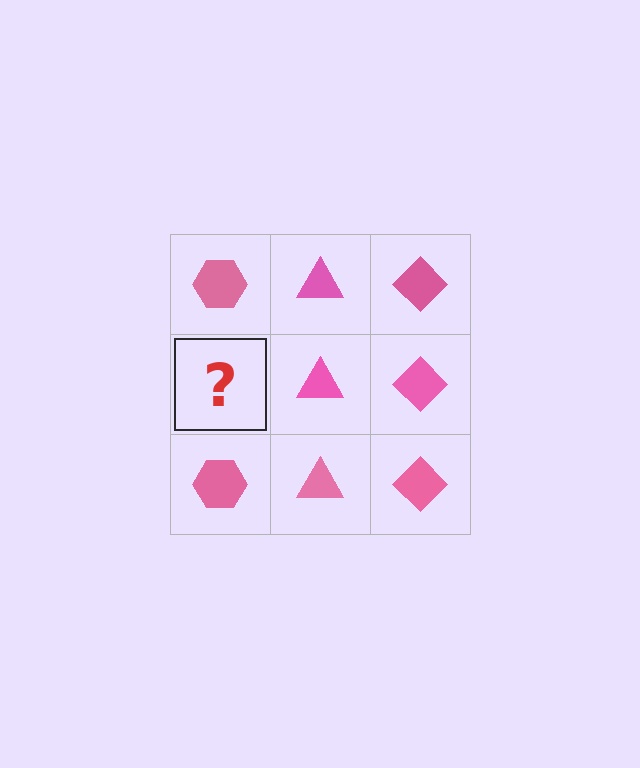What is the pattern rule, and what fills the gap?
The rule is that each column has a consistent shape. The gap should be filled with a pink hexagon.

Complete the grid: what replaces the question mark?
The question mark should be replaced with a pink hexagon.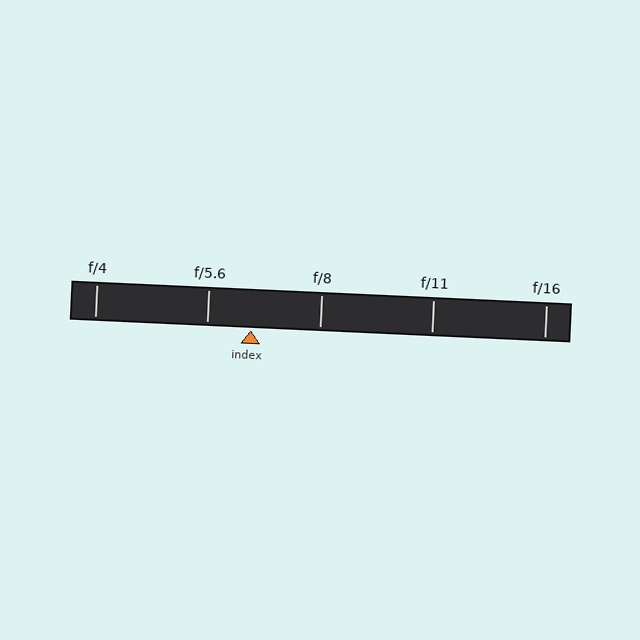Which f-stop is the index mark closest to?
The index mark is closest to f/5.6.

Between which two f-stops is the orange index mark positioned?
The index mark is between f/5.6 and f/8.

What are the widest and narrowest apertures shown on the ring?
The widest aperture shown is f/4 and the narrowest is f/16.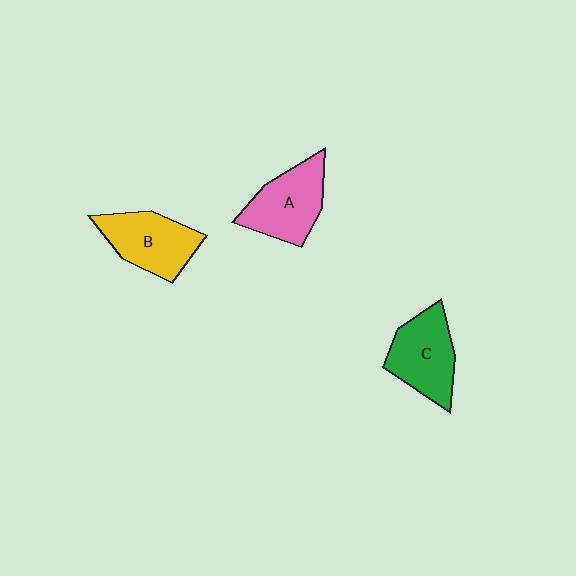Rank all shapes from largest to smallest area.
From largest to smallest: A (pink), C (green), B (yellow).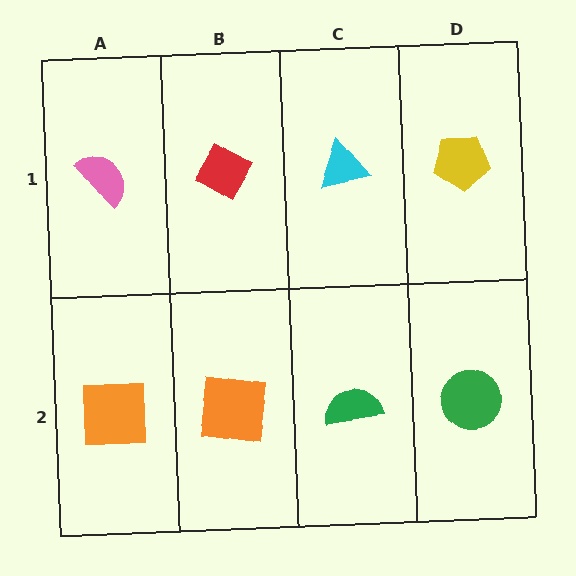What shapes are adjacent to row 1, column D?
A green circle (row 2, column D), a cyan triangle (row 1, column C).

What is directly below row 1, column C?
A green semicircle.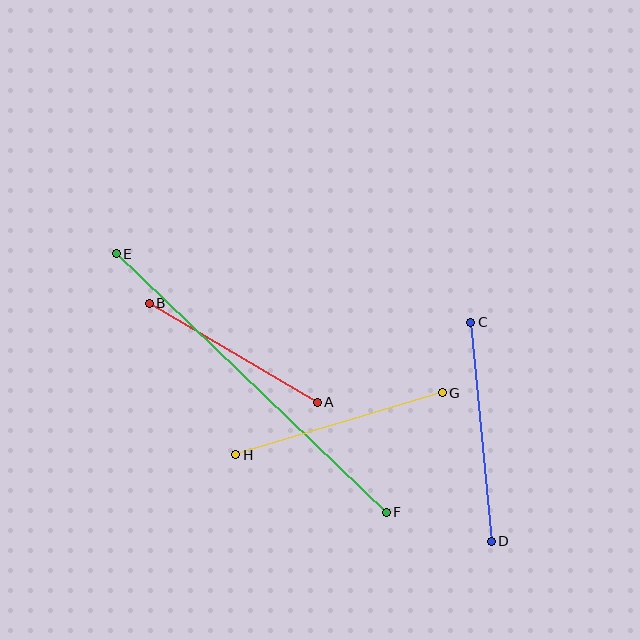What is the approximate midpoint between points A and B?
The midpoint is at approximately (233, 353) pixels.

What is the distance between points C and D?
The distance is approximately 220 pixels.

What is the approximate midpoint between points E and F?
The midpoint is at approximately (251, 383) pixels.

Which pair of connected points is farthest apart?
Points E and F are farthest apart.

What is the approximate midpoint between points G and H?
The midpoint is at approximately (339, 424) pixels.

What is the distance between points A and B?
The distance is approximately 195 pixels.